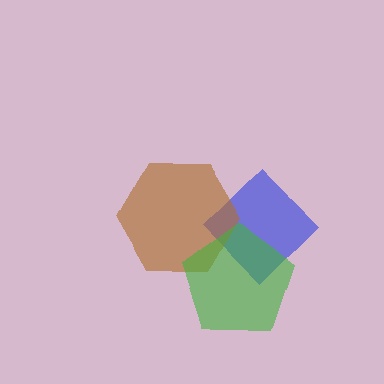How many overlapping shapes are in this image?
There are 3 overlapping shapes in the image.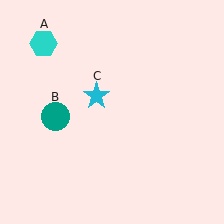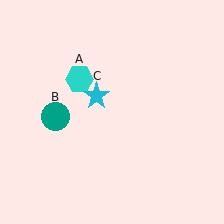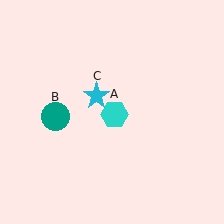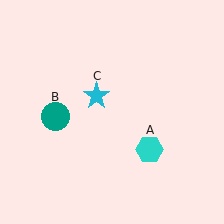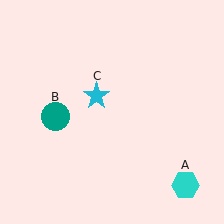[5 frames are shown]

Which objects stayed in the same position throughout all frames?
Teal circle (object B) and cyan star (object C) remained stationary.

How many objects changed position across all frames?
1 object changed position: cyan hexagon (object A).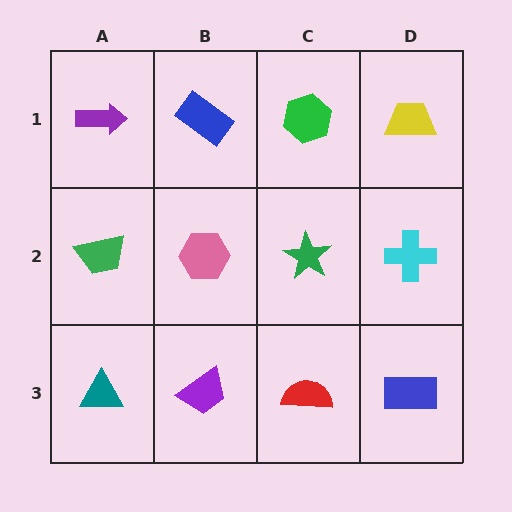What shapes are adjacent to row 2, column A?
A purple arrow (row 1, column A), a teal triangle (row 3, column A), a pink hexagon (row 2, column B).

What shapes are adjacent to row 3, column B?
A pink hexagon (row 2, column B), a teal triangle (row 3, column A), a red semicircle (row 3, column C).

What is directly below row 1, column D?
A cyan cross.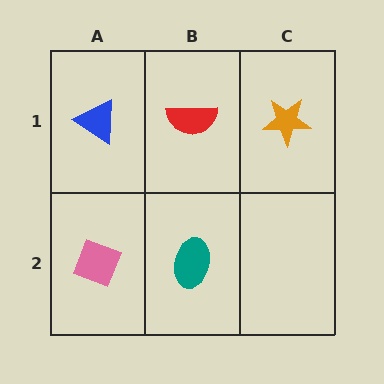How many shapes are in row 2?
2 shapes.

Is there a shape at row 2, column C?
No, that cell is empty.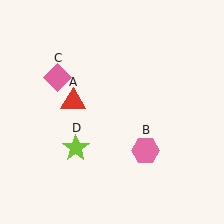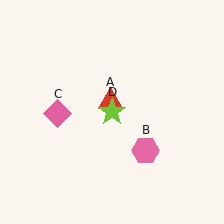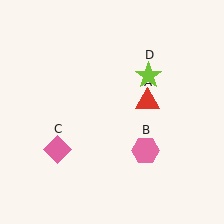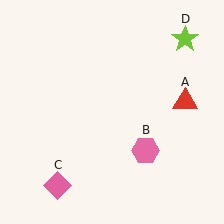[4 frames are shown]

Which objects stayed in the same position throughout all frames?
Pink hexagon (object B) remained stationary.